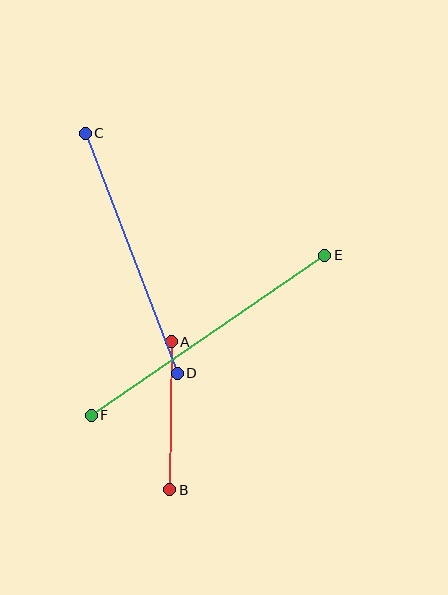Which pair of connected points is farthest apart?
Points E and F are farthest apart.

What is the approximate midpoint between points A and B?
The midpoint is at approximately (171, 416) pixels.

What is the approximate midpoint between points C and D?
The midpoint is at approximately (131, 253) pixels.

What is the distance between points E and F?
The distance is approximately 283 pixels.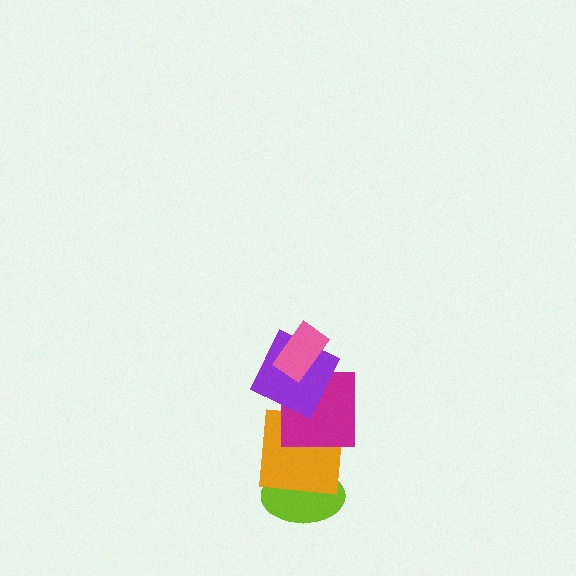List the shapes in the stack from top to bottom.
From top to bottom: the pink rectangle, the purple square, the magenta square, the orange square, the lime ellipse.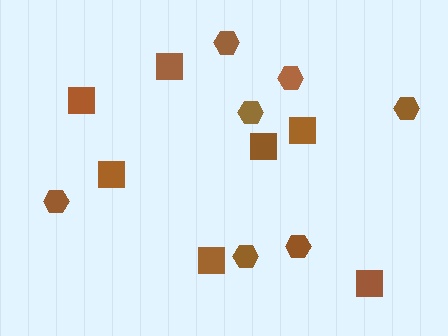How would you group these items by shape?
There are 2 groups: one group of squares (7) and one group of hexagons (7).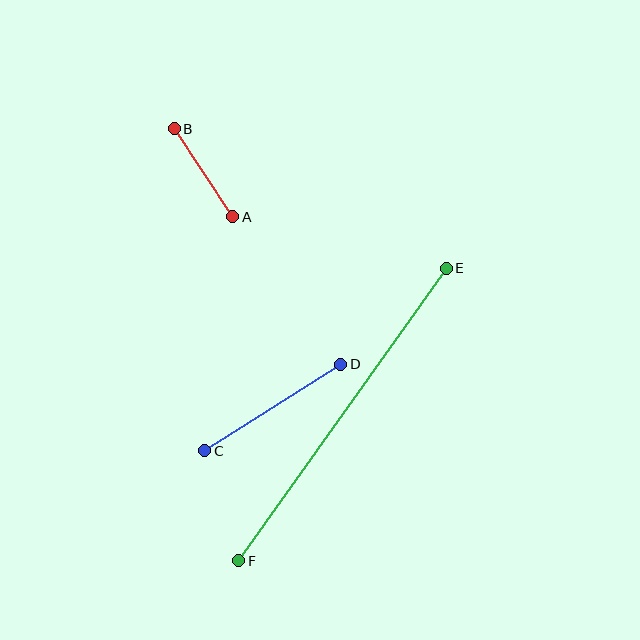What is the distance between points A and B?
The distance is approximately 106 pixels.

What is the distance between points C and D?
The distance is approximately 162 pixels.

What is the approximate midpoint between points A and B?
The midpoint is at approximately (203, 173) pixels.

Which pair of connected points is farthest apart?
Points E and F are farthest apart.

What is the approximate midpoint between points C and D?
The midpoint is at approximately (273, 407) pixels.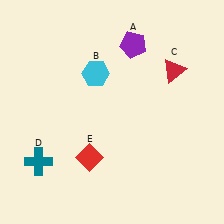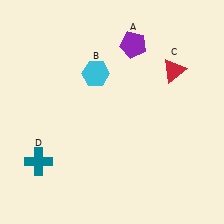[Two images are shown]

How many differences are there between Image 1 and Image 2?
There is 1 difference between the two images.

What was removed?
The red diamond (E) was removed in Image 2.